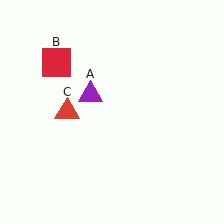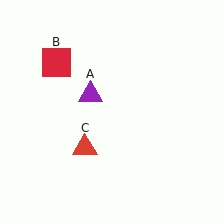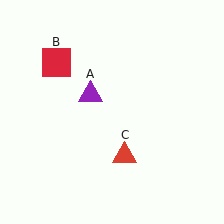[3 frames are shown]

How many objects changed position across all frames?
1 object changed position: red triangle (object C).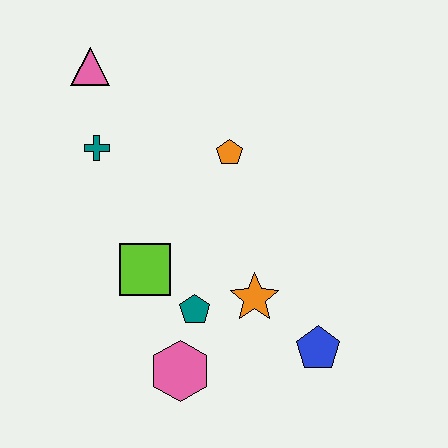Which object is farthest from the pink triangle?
The blue pentagon is farthest from the pink triangle.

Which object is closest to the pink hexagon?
The teal pentagon is closest to the pink hexagon.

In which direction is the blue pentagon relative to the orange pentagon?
The blue pentagon is below the orange pentagon.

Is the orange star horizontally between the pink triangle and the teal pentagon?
No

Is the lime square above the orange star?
Yes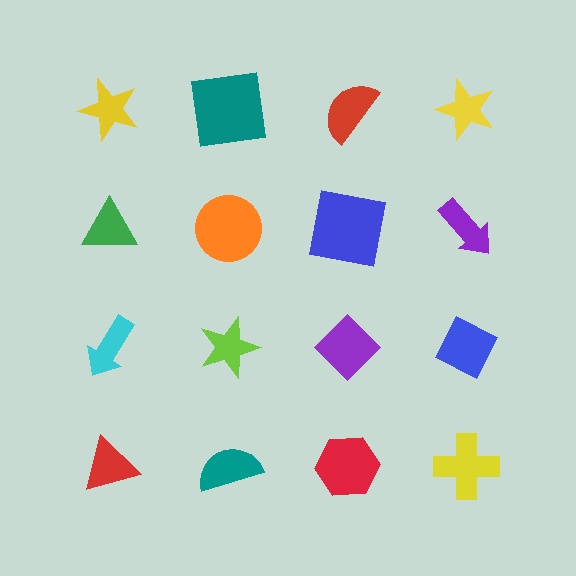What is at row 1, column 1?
A yellow star.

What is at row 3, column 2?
A lime star.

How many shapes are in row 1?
4 shapes.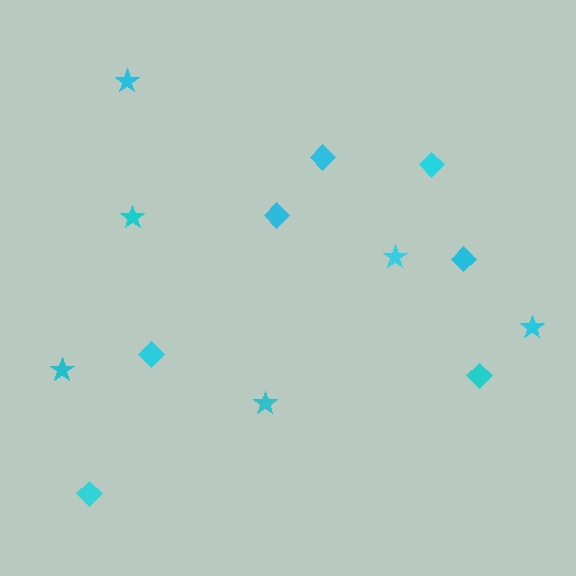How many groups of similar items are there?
There are 2 groups: one group of stars (6) and one group of diamonds (7).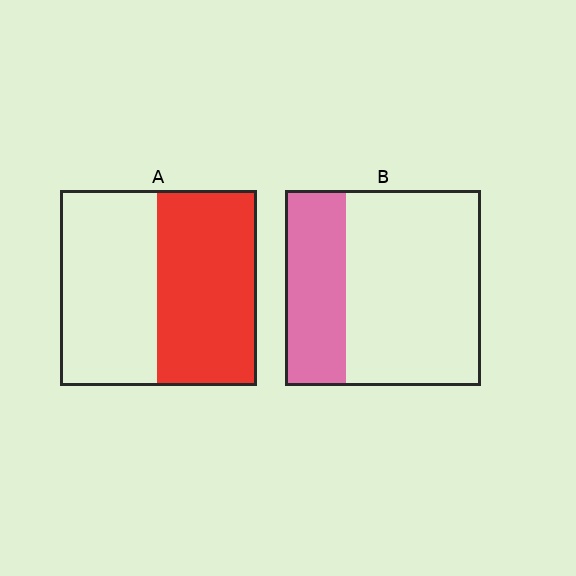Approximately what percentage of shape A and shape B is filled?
A is approximately 50% and B is approximately 30%.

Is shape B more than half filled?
No.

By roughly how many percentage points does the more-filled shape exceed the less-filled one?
By roughly 20 percentage points (A over B).